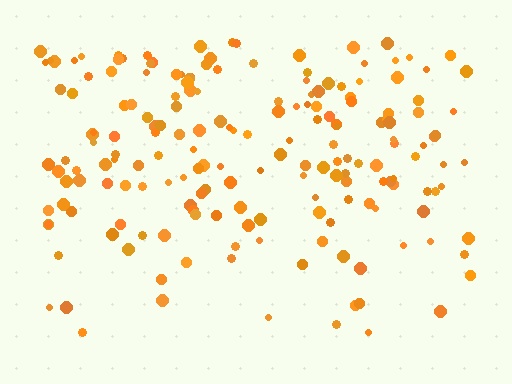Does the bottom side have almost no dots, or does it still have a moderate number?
Still a moderate number, just noticeably fewer than the top.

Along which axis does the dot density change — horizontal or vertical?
Vertical.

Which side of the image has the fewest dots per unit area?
The bottom.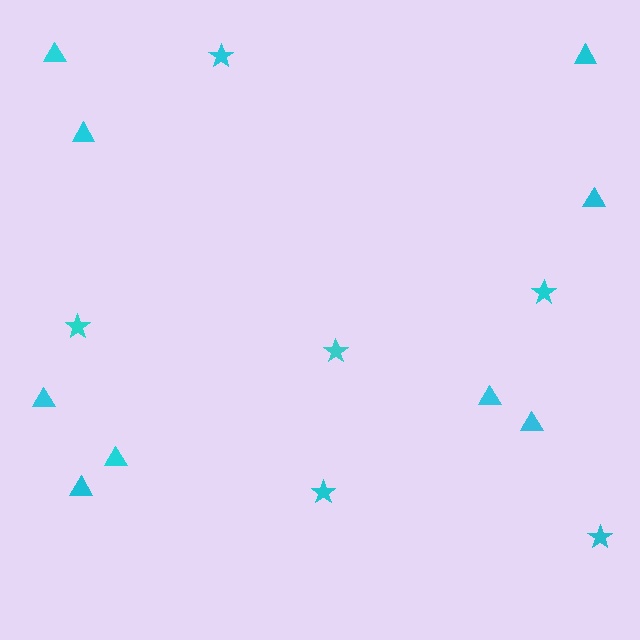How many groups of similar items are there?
There are 2 groups: one group of triangles (9) and one group of stars (6).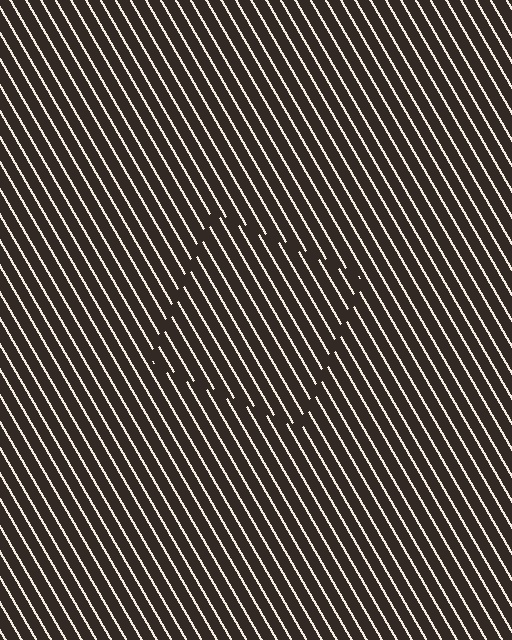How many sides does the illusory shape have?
4 sides — the line-ends trace a square.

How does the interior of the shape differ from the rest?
The interior of the shape contains the same grating, shifted by half a period — the contour is defined by the phase discontinuity where line-ends from the inner and outer gratings abut.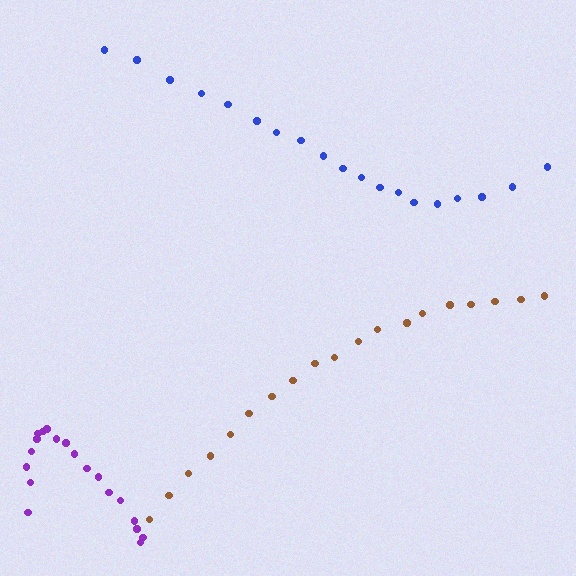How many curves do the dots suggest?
There are 3 distinct paths.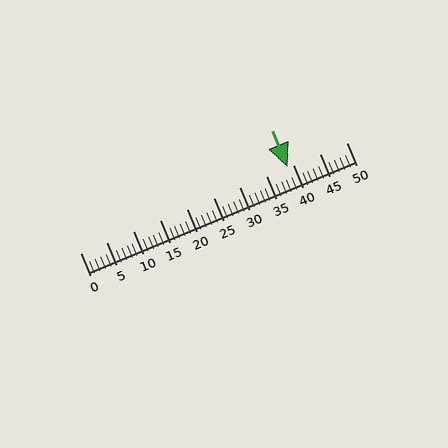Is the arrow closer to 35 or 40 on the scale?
The arrow is closer to 40.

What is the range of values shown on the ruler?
The ruler shows values from 0 to 50.